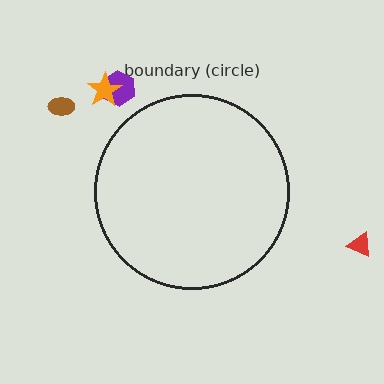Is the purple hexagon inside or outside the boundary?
Outside.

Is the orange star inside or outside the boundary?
Outside.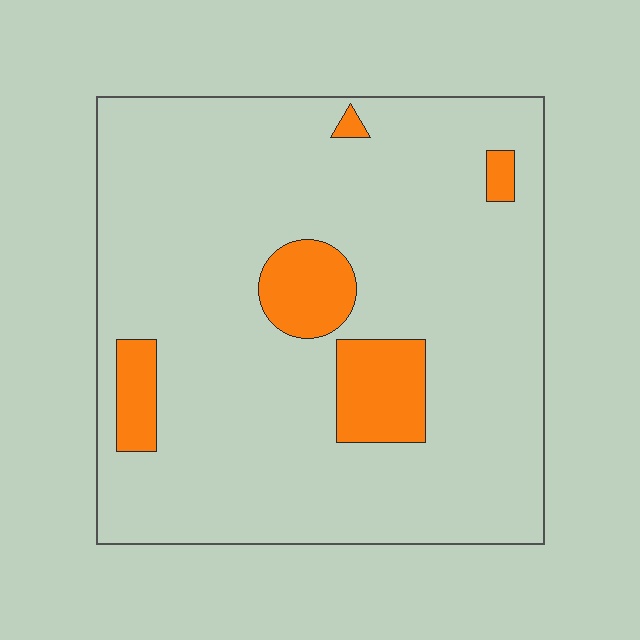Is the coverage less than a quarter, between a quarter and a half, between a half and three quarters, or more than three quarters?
Less than a quarter.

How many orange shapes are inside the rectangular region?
5.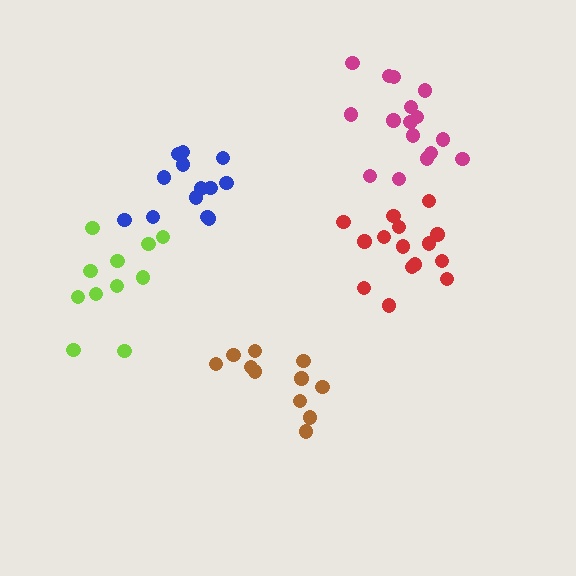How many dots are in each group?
Group 1: 13 dots, Group 2: 11 dots, Group 3: 11 dots, Group 4: 16 dots, Group 5: 15 dots (66 total).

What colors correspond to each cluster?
The clusters are colored: blue, brown, lime, magenta, red.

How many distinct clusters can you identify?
There are 5 distinct clusters.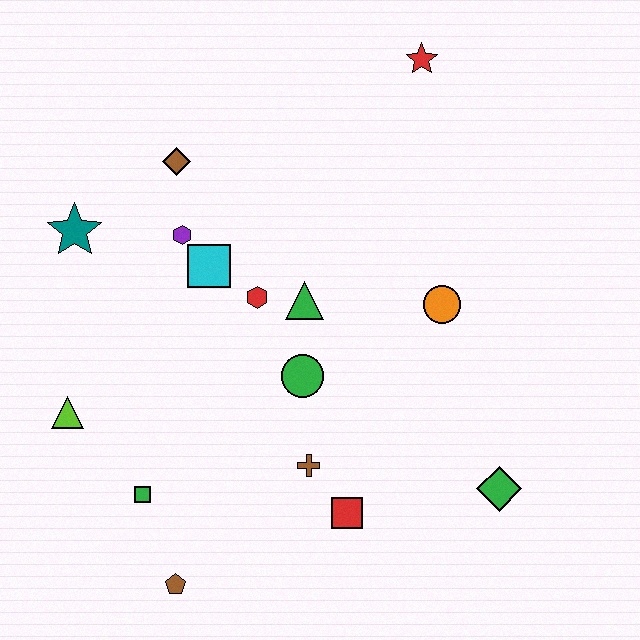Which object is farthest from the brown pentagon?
The red star is farthest from the brown pentagon.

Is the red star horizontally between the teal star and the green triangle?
No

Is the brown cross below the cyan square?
Yes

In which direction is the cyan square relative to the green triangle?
The cyan square is to the left of the green triangle.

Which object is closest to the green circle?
The green triangle is closest to the green circle.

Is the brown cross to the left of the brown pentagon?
No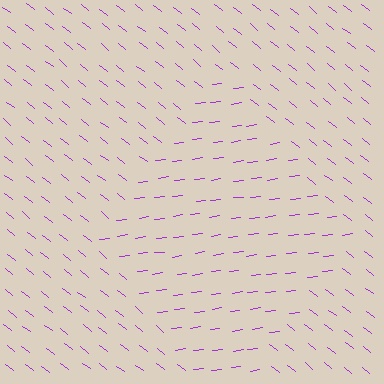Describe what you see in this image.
The image is filled with small purple line segments. A diamond region in the image has lines oriented differently from the surrounding lines, creating a visible texture boundary.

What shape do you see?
I see a diamond.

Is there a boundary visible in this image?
Yes, there is a texture boundary formed by a change in line orientation.